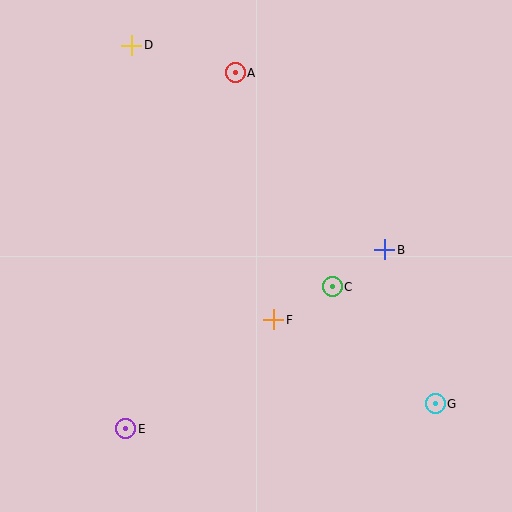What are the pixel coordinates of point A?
Point A is at (235, 73).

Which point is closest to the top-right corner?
Point B is closest to the top-right corner.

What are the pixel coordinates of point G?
Point G is at (435, 404).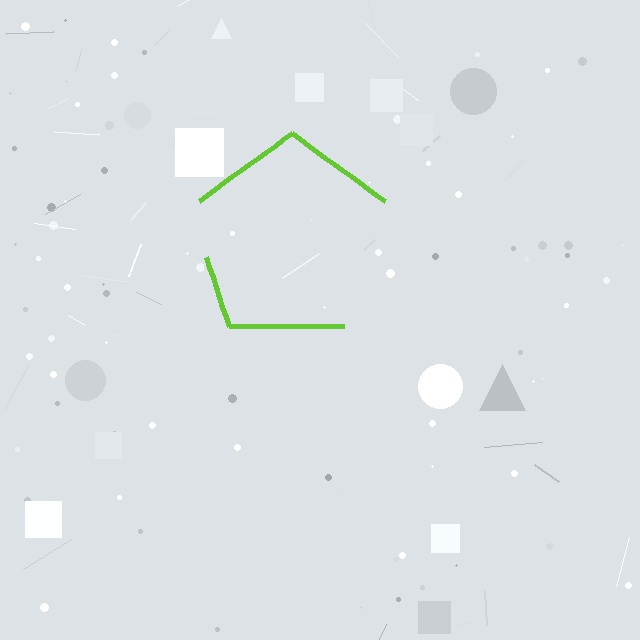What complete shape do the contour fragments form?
The contour fragments form a pentagon.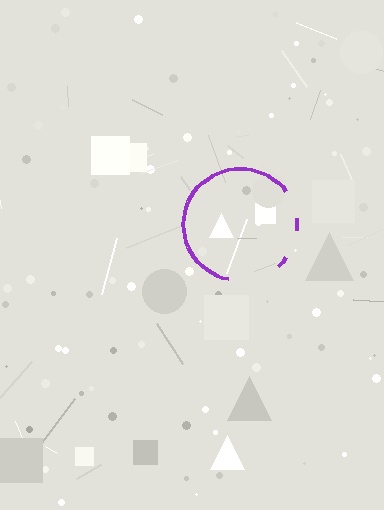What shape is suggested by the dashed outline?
The dashed outline suggests a circle.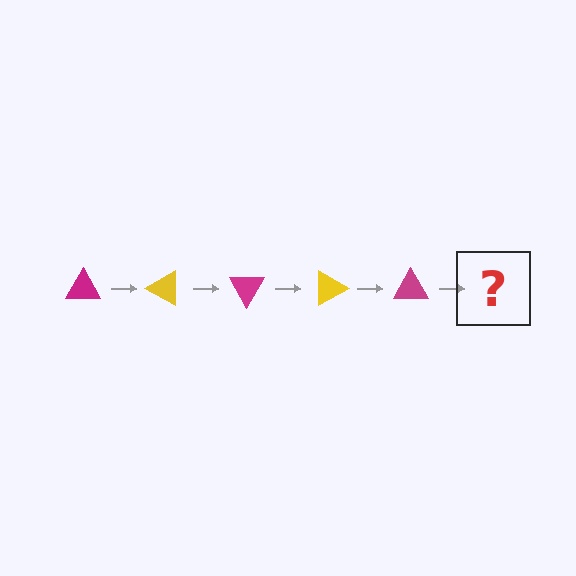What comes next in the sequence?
The next element should be a yellow triangle, rotated 150 degrees from the start.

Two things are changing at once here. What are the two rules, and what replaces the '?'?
The two rules are that it rotates 30 degrees each step and the color cycles through magenta and yellow. The '?' should be a yellow triangle, rotated 150 degrees from the start.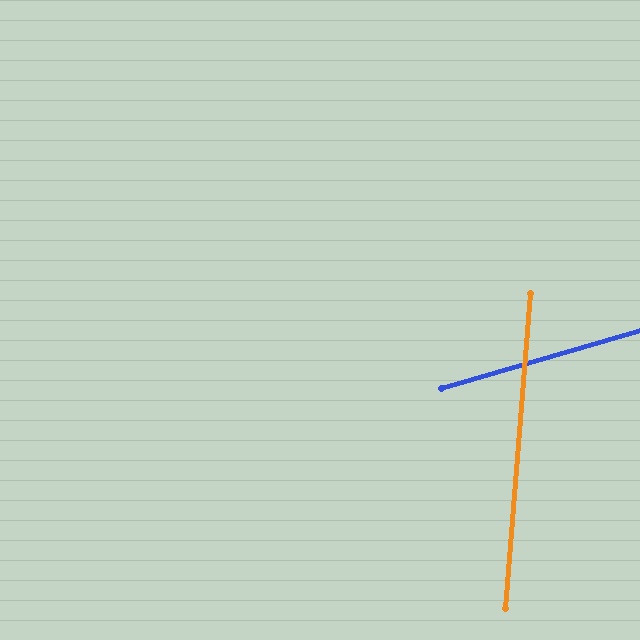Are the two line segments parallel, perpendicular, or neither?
Neither parallel nor perpendicular — they differ by about 69°.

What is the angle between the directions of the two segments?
Approximately 69 degrees.